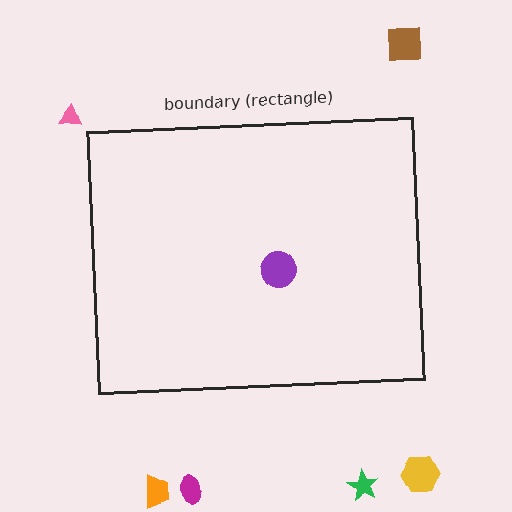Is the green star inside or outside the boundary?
Outside.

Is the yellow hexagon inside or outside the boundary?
Outside.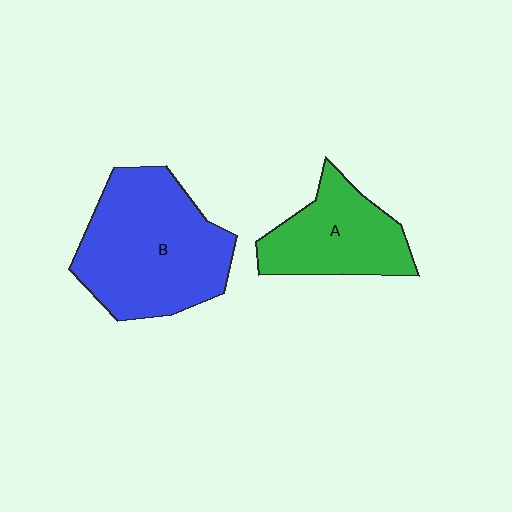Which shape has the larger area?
Shape B (blue).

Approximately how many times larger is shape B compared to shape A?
Approximately 1.6 times.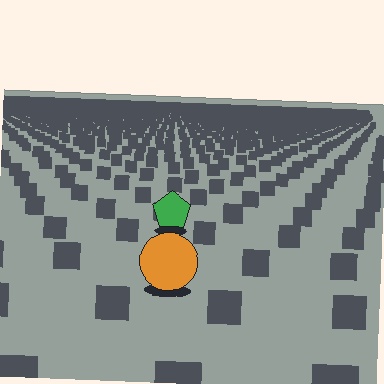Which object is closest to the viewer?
The orange circle is closest. The texture marks near it are larger and more spread out.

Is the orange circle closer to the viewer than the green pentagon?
Yes. The orange circle is closer — you can tell from the texture gradient: the ground texture is coarser near it.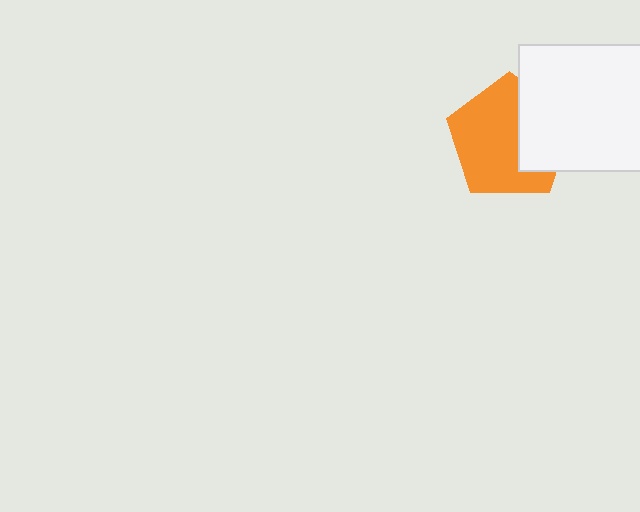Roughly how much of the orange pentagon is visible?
Most of it is visible (roughly 66%).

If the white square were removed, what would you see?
You would see the complete orange pentagon.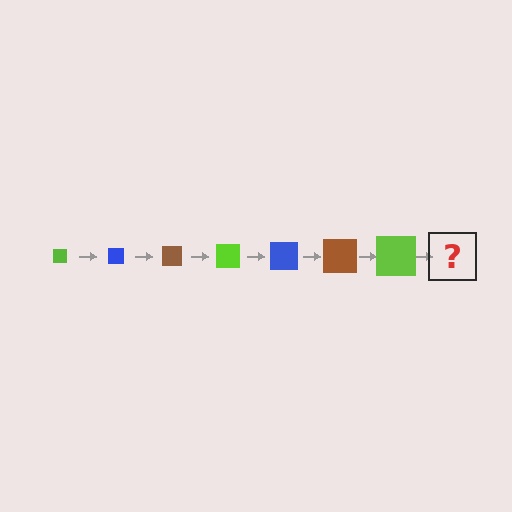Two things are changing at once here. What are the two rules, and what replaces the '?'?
The two rules are that the square grows larger each step and the color cycles through lime, blue, and brown. The '?' should be a blue square, larger than the previous one.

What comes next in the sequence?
The next element should be a blue square, larger than the previous one.